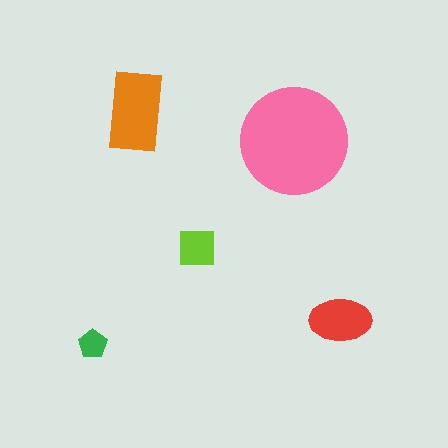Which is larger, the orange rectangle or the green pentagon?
The orange rectangle.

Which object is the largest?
The pink circle.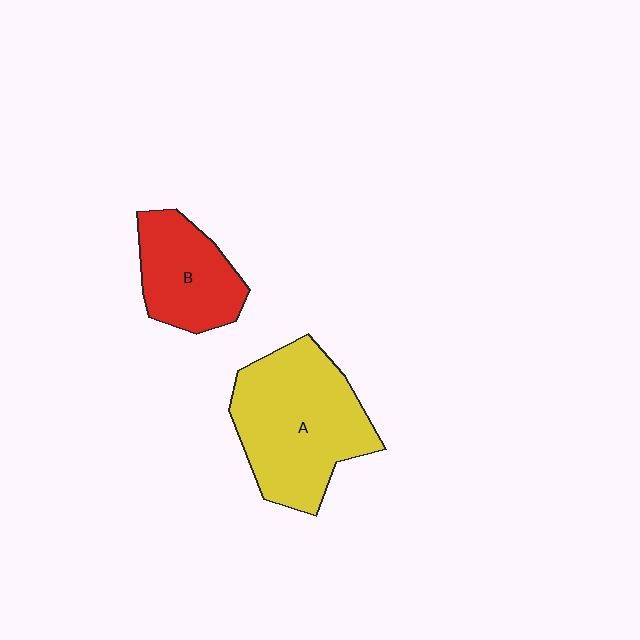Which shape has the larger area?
Shape A (yellow).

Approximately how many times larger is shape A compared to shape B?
Approximately 1.7 times.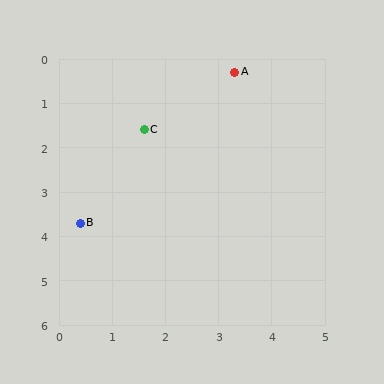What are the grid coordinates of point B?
Point B is at approximately (0.4, 3.7).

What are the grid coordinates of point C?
Point C is at approximately (1.6, 1.6).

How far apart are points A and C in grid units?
Points A and C are about 2.1 grid units apart.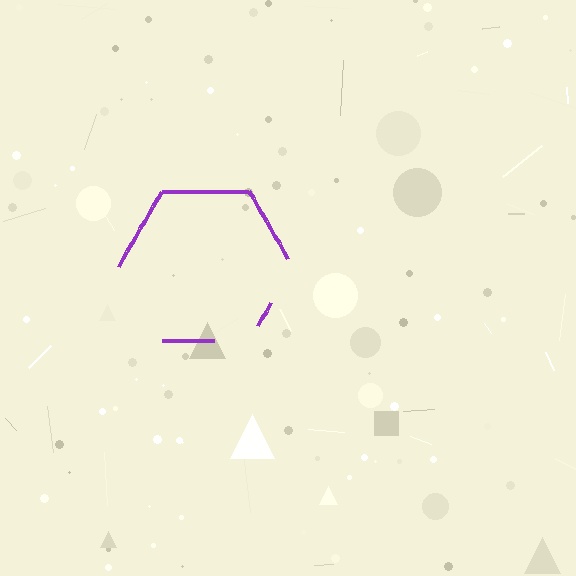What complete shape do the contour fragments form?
The contour fragments form a hexagon.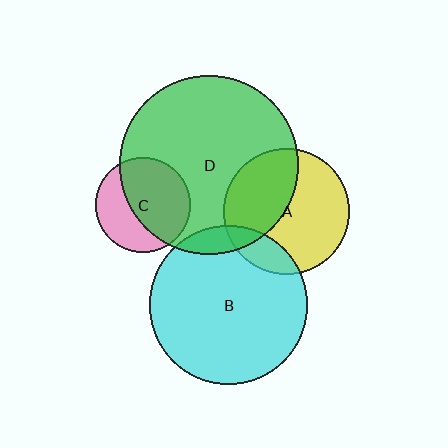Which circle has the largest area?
Circle D (green).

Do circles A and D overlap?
Yes.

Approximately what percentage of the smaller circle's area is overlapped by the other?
Approximately 40%.